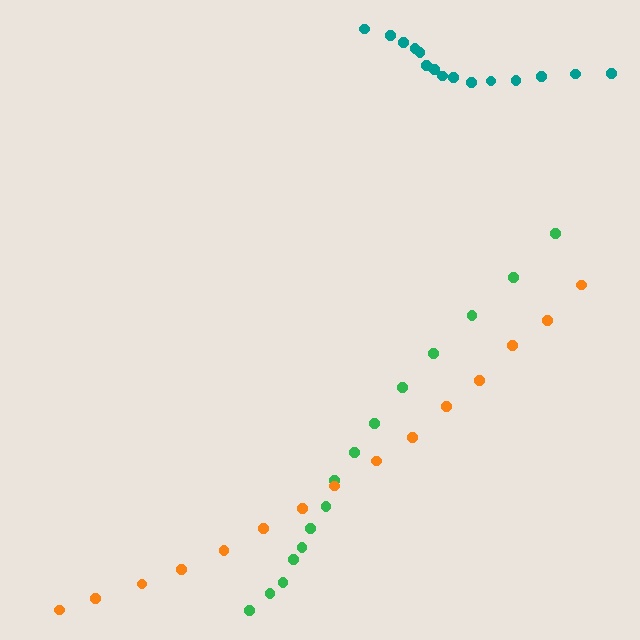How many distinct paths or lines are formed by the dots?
There are 3 distinct paths.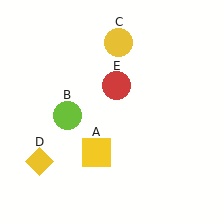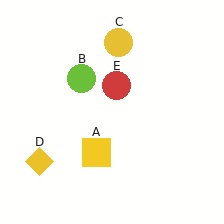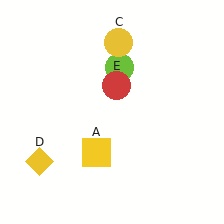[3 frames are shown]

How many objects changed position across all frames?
1 object changed position: lime circle (object B).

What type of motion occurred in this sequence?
The lime circle (object B) rotated clockwise around the center of the scene.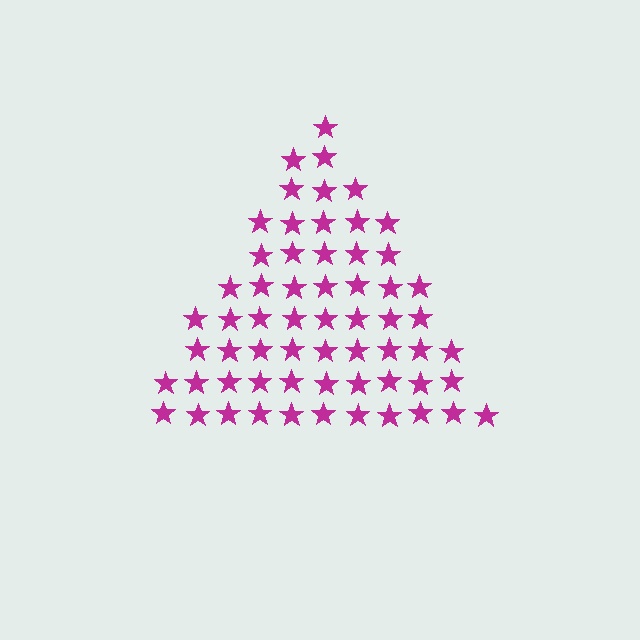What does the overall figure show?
The overall figure shows a triangle.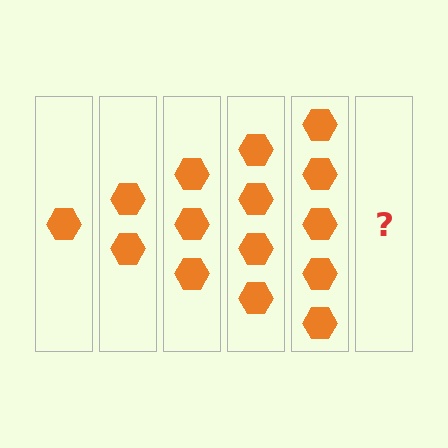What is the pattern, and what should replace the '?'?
The pattern is that each step adds one more hexagon. The '?' should be 6 hexagons.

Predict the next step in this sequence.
The next step is 6 hexagons.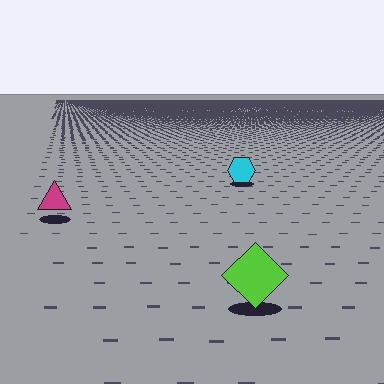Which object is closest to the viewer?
The lime diamond is closest. The texture marks near it are larger and more spread out.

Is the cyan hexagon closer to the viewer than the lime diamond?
No. The lime diamond is closer — you can tell from the texture gradient: the ground texture is coarser near it.